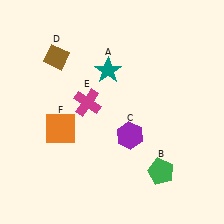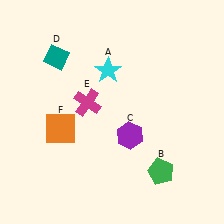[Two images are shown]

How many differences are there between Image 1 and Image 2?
There are 2 differences between the two images.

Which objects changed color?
A changed from teal to cyan. D changed from brown to teal.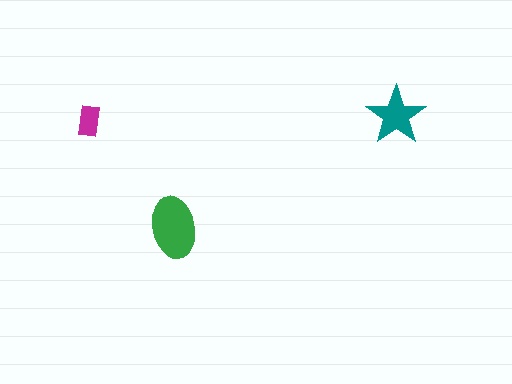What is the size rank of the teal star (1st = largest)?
2nd.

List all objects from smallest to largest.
The magenta rectangle, the teal star, the green ellipse.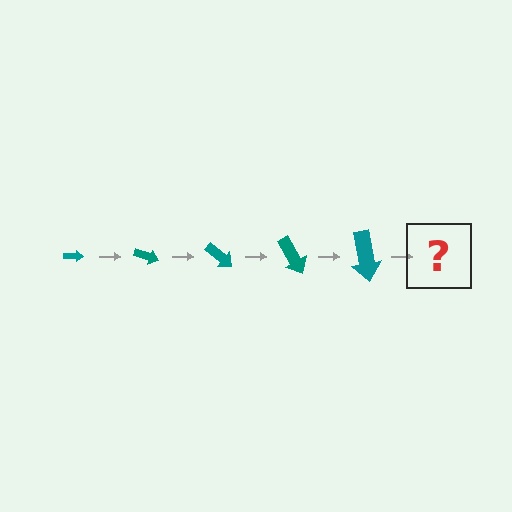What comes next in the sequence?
The next element should be an arrow, larger than the previous one and rotated 100 degrees from the start.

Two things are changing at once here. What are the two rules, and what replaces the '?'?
The two rules are that the arrow grows larger each step and it rotates 20 degrees each step. The '?' should be an arrow, larger than the previous one and rotated 100 degrees from the start.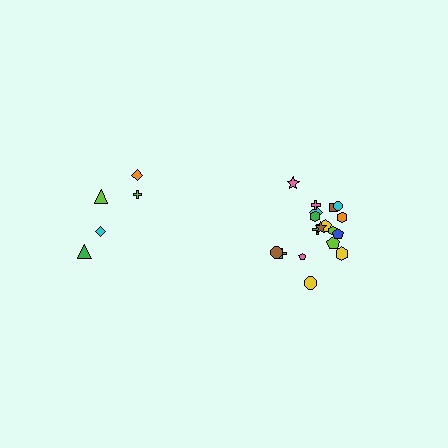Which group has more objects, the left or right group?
The right group.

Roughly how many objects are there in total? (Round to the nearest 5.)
Roughly 25 objects in total.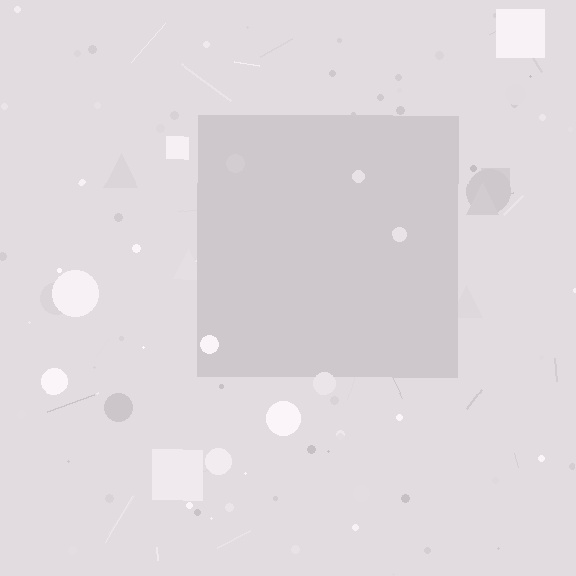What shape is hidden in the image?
A square is hidden in the image.